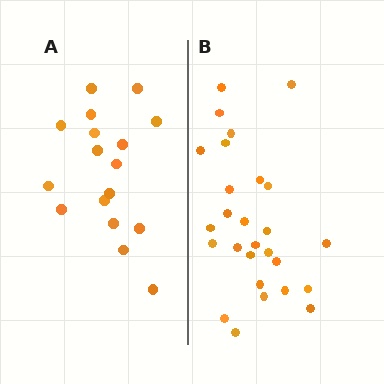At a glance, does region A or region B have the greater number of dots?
Region B (the right region) has more dots.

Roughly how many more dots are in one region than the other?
Region B has roughly 10 or so more dots than region A.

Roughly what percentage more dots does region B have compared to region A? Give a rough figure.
About 60% more.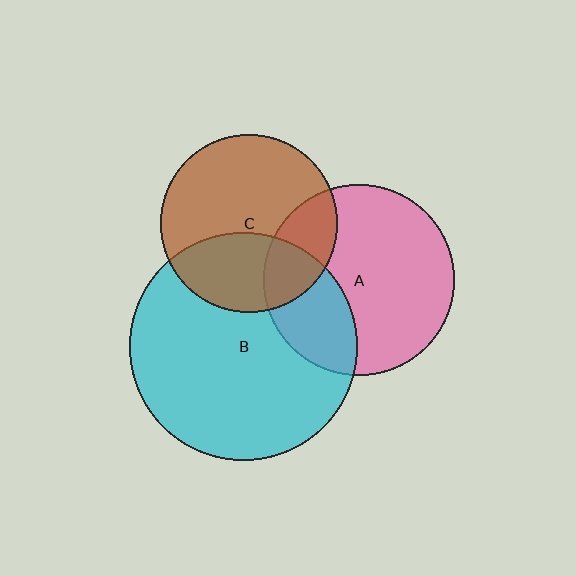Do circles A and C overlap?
Yes.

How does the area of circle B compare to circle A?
Approximately 1.4 times.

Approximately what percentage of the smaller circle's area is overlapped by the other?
Approximately 25%.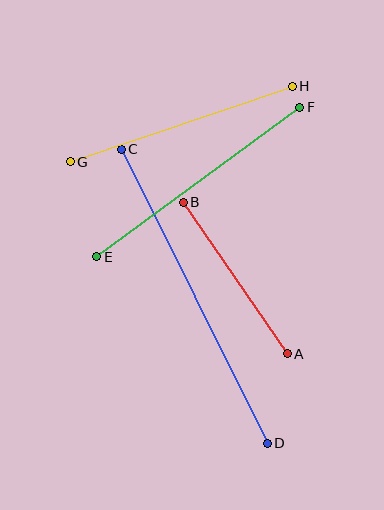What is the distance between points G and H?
The distance is approximately 234 pixels.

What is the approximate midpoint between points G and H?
The midpoint is at approximately (181, 124) pixels.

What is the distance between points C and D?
The distance is approximately 328 pixels.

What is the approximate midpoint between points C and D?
The midpoint is at approximately (194, 296) pixels.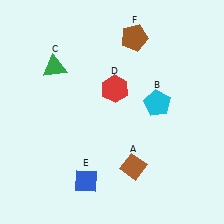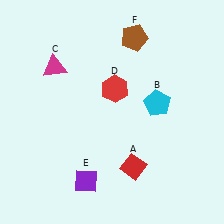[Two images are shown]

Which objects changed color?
A changed from brown to red. C changed from green to magenta. E changed from blue to purple.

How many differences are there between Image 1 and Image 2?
There are 3 differences between the two images.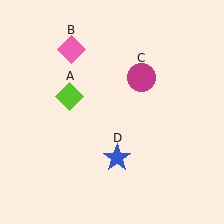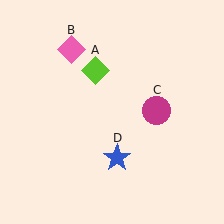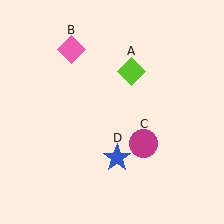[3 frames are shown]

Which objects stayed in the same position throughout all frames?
Pink diamond (object B) and blue star (object D) remained stationary.